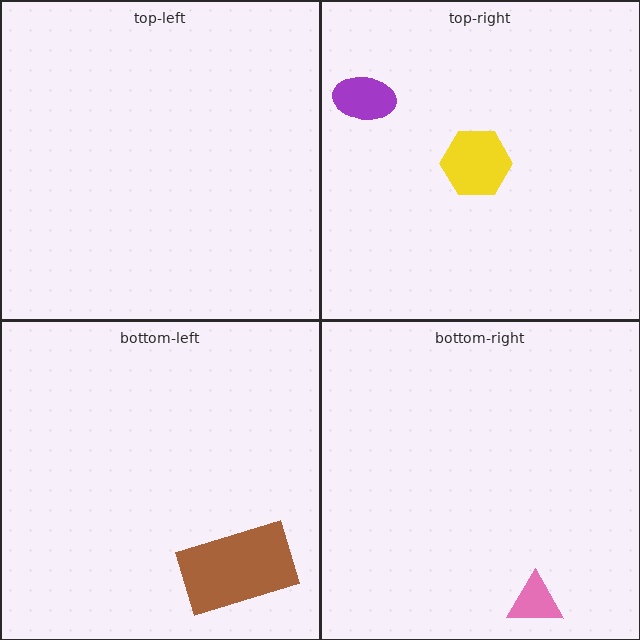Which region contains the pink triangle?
The bottom-right region.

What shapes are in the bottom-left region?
The brown rectangle.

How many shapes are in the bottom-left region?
1.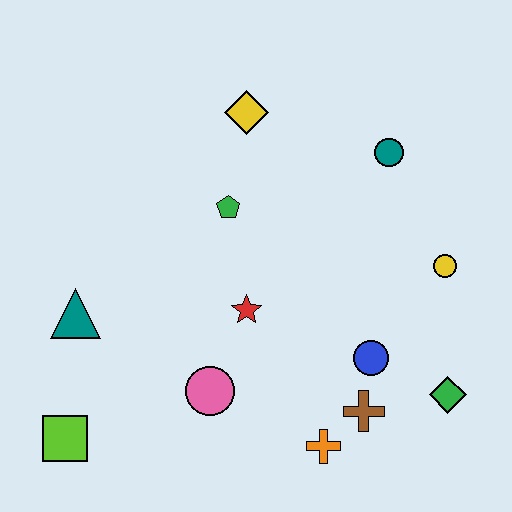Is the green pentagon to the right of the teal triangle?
Yes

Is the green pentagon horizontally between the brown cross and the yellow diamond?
No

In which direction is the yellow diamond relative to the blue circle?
The yellow diamond is above the blue circle.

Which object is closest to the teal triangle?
The lime square is closest to the teal triangle.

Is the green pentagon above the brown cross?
Yes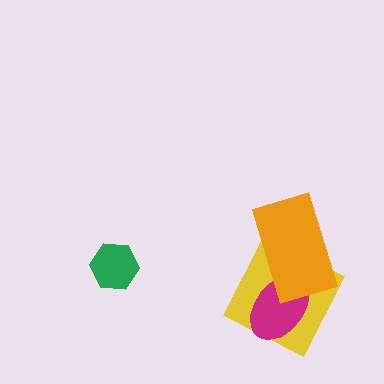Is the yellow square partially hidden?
Yes, it is partially covered by another shape.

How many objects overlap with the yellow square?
2 objects overlap with the yellow square.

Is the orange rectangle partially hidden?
No, no other shape covers it.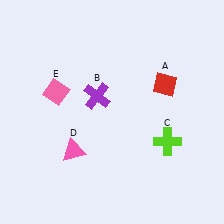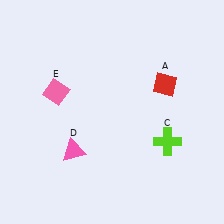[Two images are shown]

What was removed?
The purple cross (B) was removed in Image 2.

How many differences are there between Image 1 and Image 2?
There is 1 difference between the two images.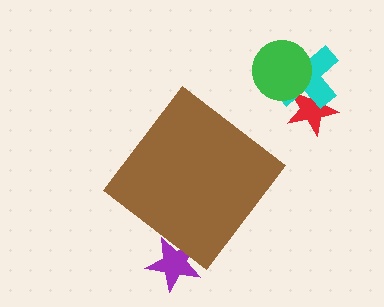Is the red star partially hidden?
No, the red star is fully visible.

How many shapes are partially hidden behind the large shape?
1 shape is partially hidden.